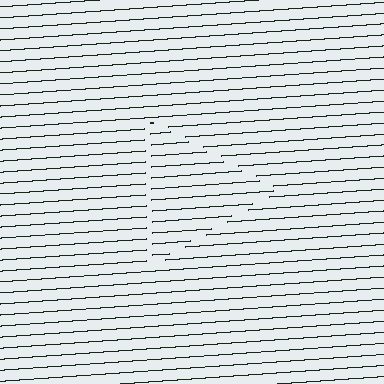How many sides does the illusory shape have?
3 sides — the line-ends trace a triangle.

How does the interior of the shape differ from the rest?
The interior of the shape contains the same grating, shifted by half a period — the contour is defined by the phase discontinuity where line-ends from the inner and outer gratings abut.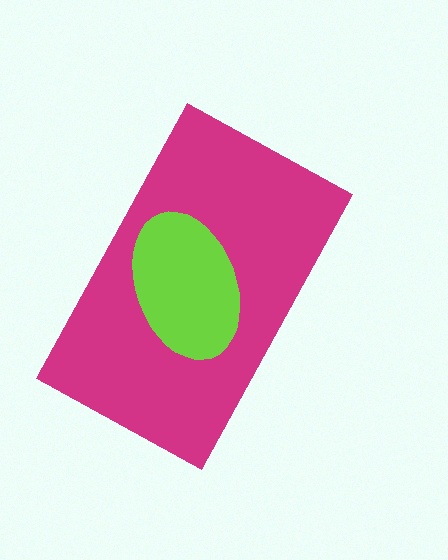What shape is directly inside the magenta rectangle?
The lime ellipse.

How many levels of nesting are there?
2.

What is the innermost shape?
The lime ellipse.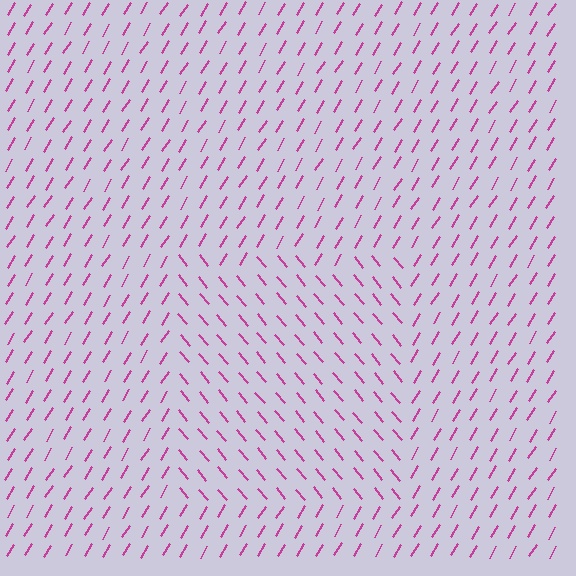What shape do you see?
I see a rectangle.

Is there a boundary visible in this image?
Yes, there is a texture boundary formed by a change in line orientation.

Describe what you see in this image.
The image is filled with small magenta line segments. A rectangle region in the image has lines oriented differently from the surrounding lines, creating a visible texture boundary.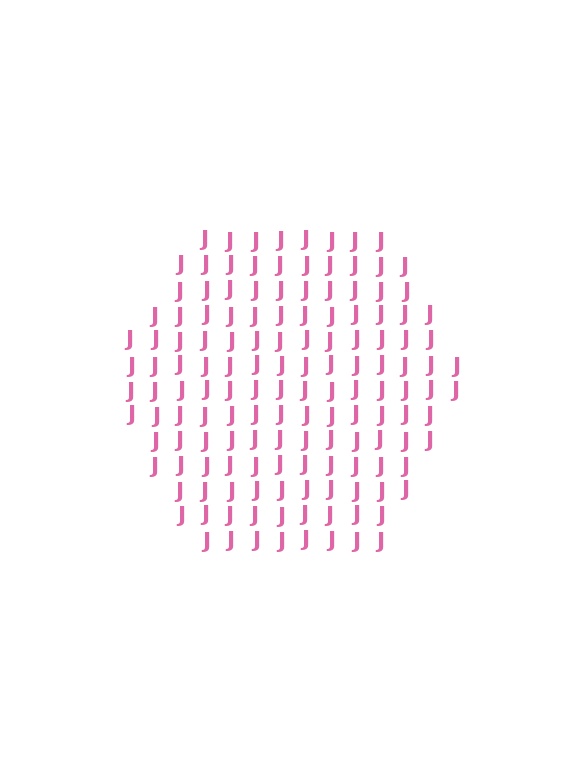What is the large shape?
The large shape is a hexagon.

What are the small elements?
The small elements are letter J's.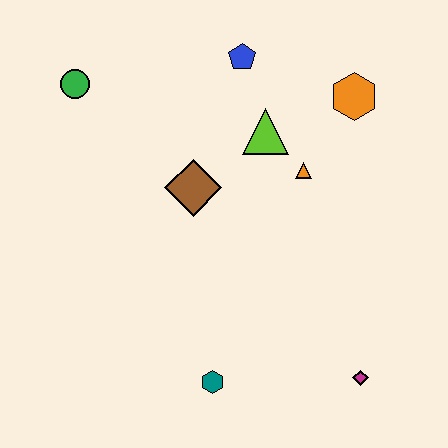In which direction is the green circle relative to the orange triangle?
The green circle is to the left of the orange triangle.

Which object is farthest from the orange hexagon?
The teal hexagon is farthest from the orange hexagon.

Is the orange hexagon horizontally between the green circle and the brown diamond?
No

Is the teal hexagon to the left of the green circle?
No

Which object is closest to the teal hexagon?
The magenta diamond is closest to the teal hexagon.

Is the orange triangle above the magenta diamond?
Yes